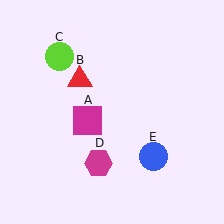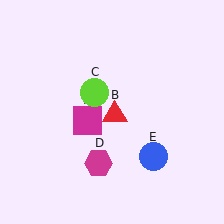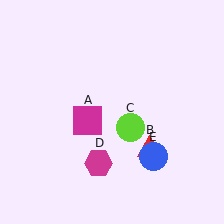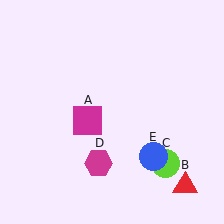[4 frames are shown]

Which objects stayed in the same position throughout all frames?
Magenta square (object A) and magenta hexagon (object D) and blue circle (object E) remained stationary.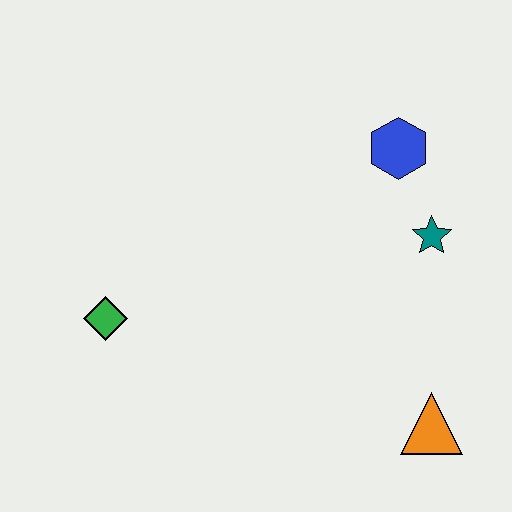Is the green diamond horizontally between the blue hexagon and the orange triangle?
No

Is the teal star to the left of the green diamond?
No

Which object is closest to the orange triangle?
The teal star is closest to the orange triangle.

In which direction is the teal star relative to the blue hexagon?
The teal star is below the blue hexagon.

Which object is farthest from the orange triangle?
The green diamond is farthest from the orange triangle.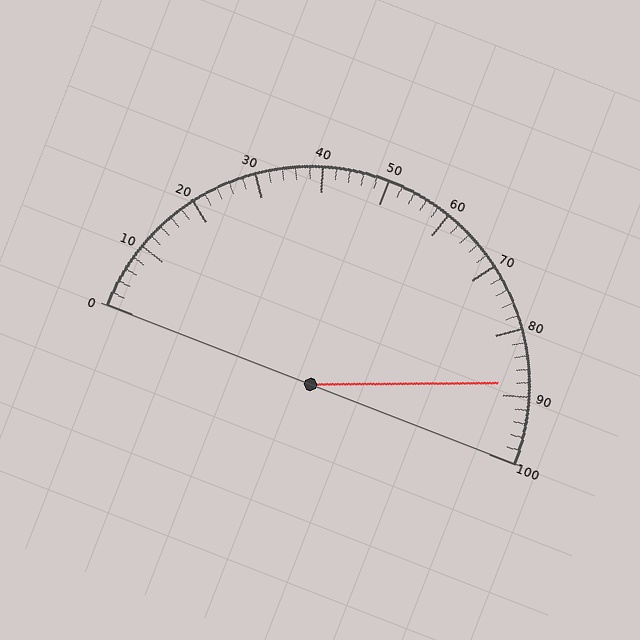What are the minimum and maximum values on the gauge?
The gauge ranges from 0 to 100.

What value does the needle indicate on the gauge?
The needle indicates approximately 88.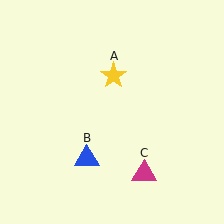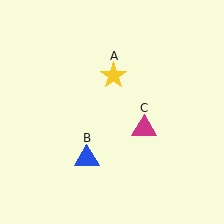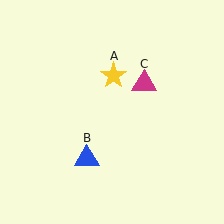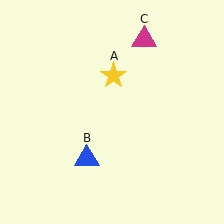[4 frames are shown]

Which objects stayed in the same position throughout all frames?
Yellow star (object A) and blue triangle (object B) remained stationary.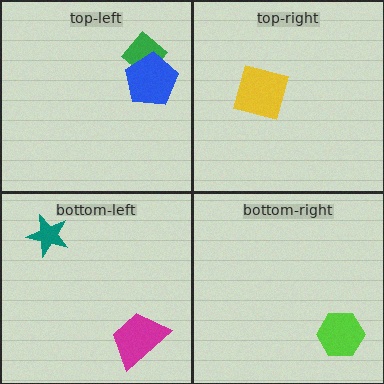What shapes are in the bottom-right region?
The lime hexagon.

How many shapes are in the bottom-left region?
2.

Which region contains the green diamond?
The top-left region.